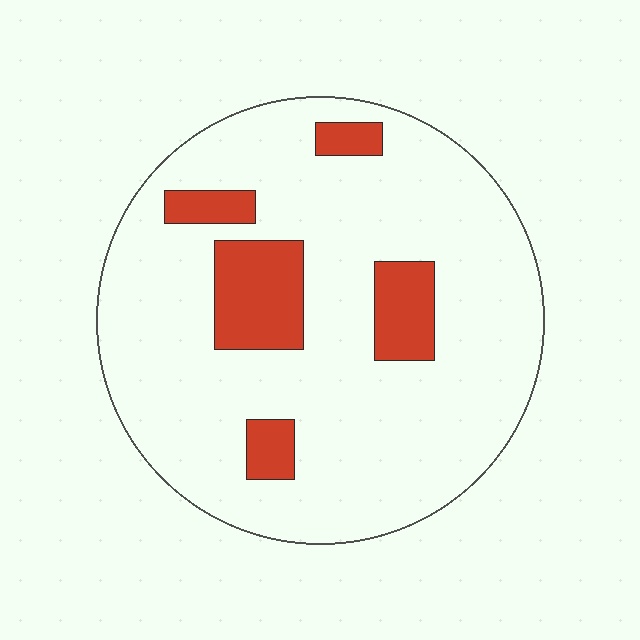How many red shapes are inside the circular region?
5.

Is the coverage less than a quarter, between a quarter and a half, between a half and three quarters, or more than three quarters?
Less than a quarter.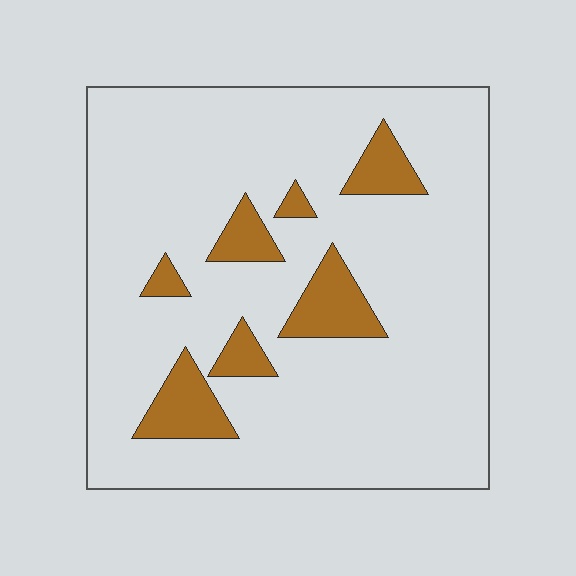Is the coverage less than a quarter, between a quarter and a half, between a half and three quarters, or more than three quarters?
Less than a quarter.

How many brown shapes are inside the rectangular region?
7.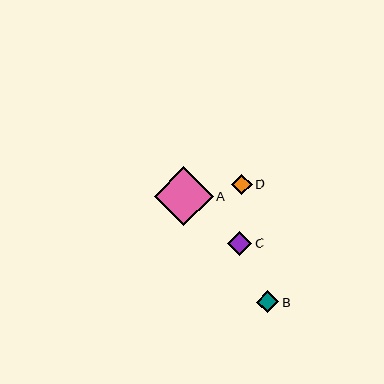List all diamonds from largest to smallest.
From largest to smallest: A, C, B, D.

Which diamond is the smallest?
Diamond D is the smallest with a size of approximately 21 pixels.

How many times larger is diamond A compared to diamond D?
Diamond A is approximately 2.9 times the size of diamond D.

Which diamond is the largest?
Diamond A is the largest with a size of approximately 59 pixels.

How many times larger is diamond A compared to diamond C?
Diamond A is approximately 2.4 times the size of diamond C.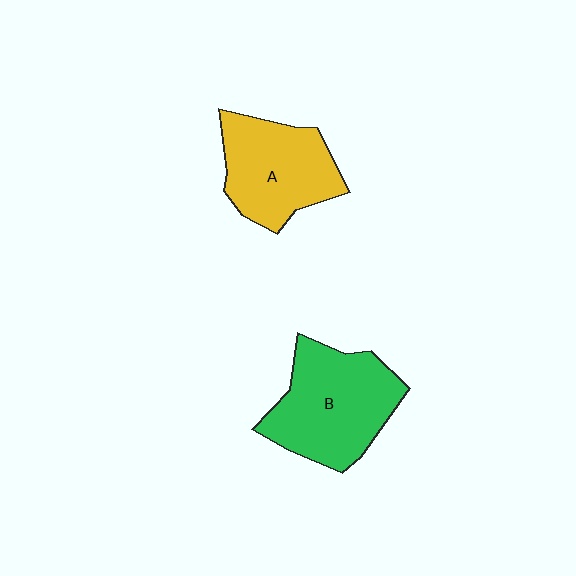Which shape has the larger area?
Shape B (green).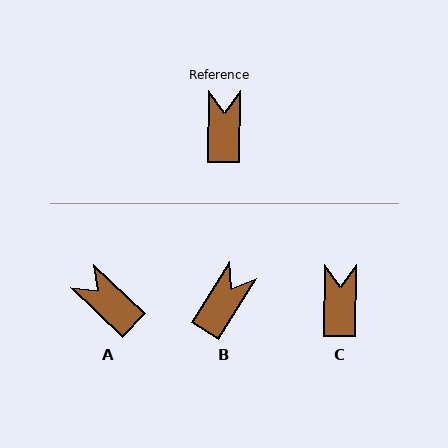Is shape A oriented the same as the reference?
No, it is off by about 46 degrees.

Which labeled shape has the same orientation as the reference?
C.